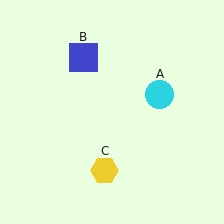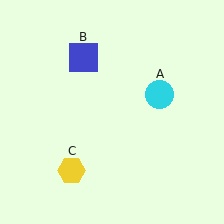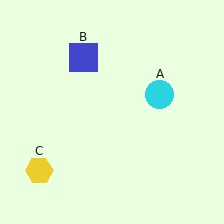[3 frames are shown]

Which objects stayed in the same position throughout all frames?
Cyan circle (object A) and blue square (object B) remained stationary.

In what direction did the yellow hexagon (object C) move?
The yellow hexagon (object C) moved left.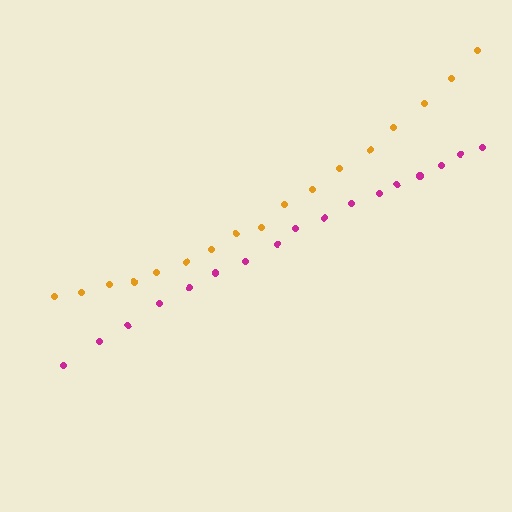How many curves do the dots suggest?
There are 2 distinct paths.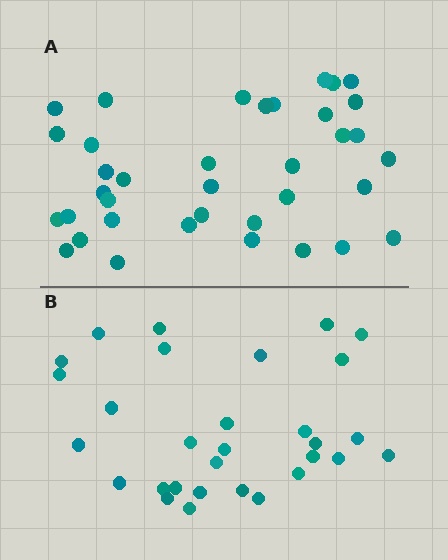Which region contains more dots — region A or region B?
Region A (the top region) has more dots.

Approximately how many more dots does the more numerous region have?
Region A has roughly 8 or so more dots than region B.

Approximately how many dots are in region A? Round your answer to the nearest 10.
About 40 dots. (The exact count is 37, which rounds to 40.)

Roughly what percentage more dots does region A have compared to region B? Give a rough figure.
About 25% more.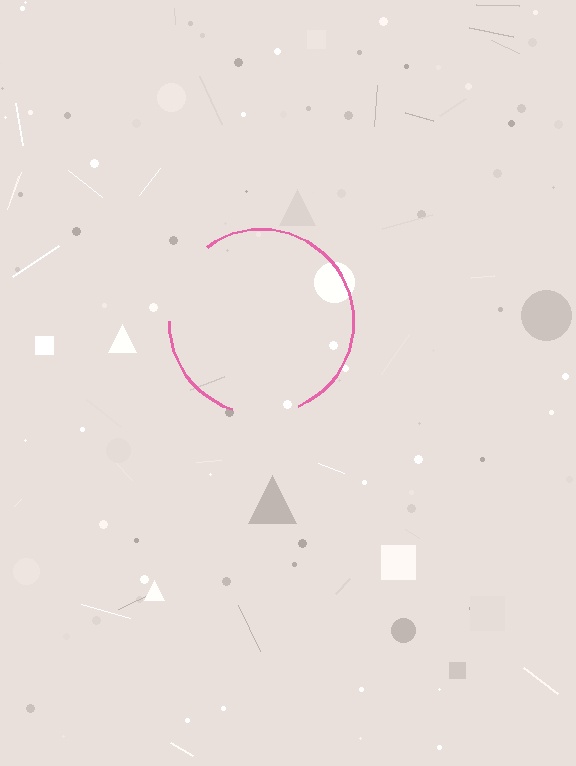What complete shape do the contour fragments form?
The contour fragments form a circle.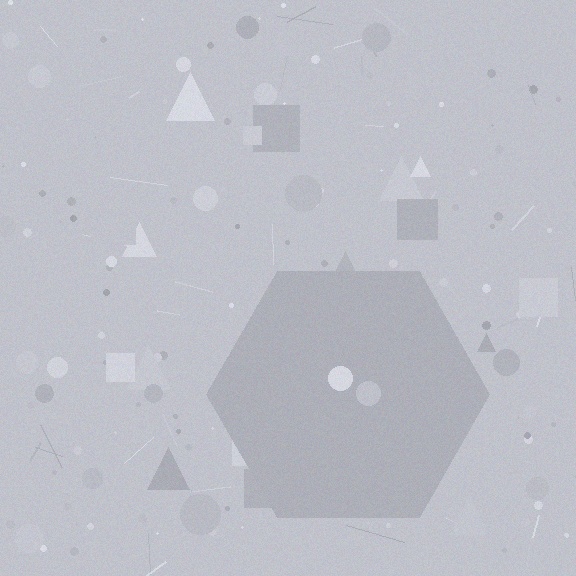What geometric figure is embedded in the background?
A hexagon is embedded in the background.